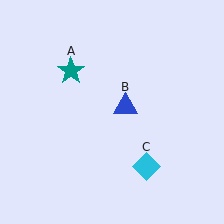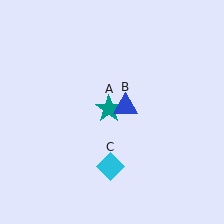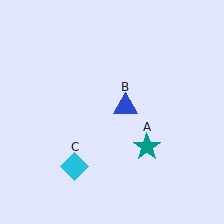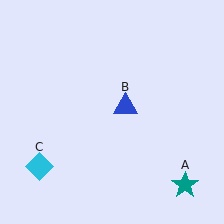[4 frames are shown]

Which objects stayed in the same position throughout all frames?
Blue triangle (object B) remained stationary.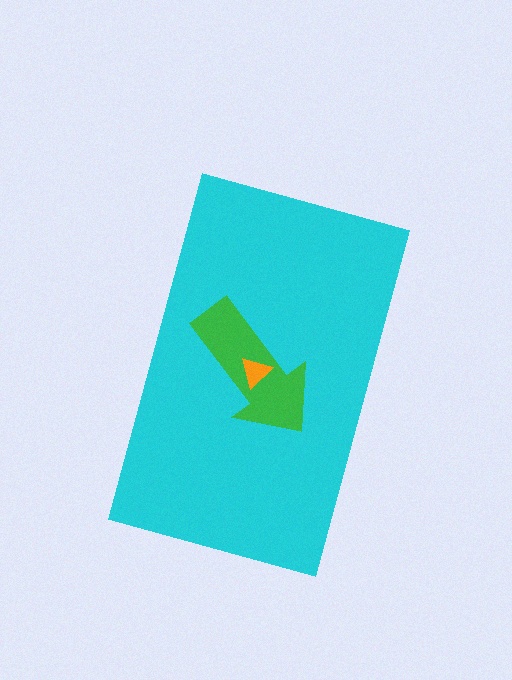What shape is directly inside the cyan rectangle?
The green arrow.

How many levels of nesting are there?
3.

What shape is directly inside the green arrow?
The orange triangle.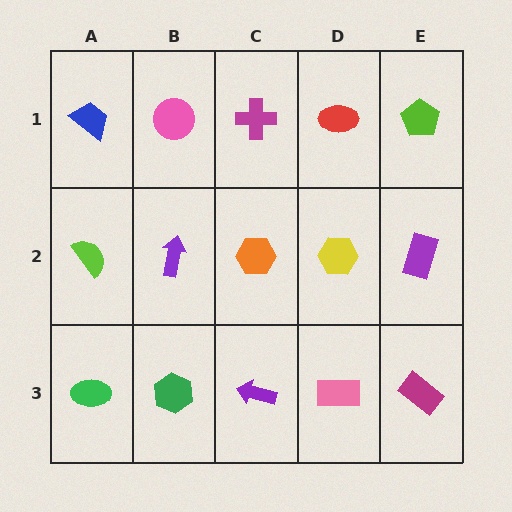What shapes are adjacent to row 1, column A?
A lime semicircle (row 2, column A), a pink circle (row 1, column B).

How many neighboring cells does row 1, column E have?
2.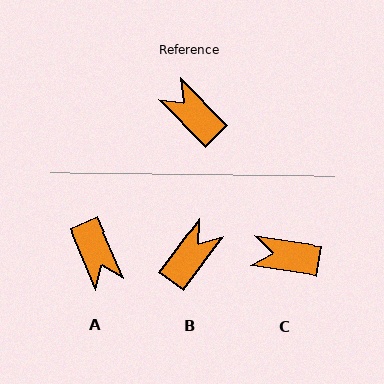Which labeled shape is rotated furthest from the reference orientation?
A, about 159 degrees away.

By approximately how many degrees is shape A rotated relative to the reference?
Approximately 159 degrees counter-clockwise.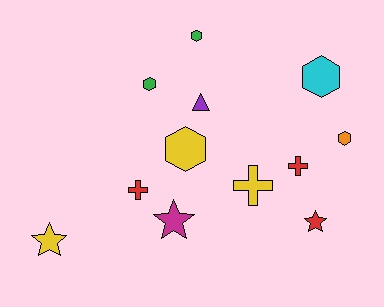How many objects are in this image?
There are 12 objects.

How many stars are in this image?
There are 3 stars.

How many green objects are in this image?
There are 2 green objects.